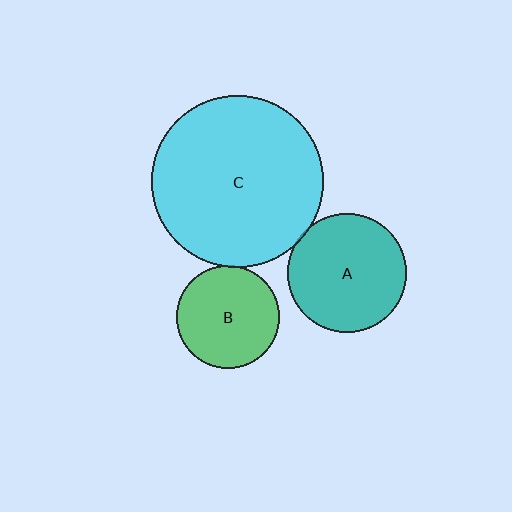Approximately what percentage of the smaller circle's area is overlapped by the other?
Approximately 5%.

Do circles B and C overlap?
Yes.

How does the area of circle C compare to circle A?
Approximately 2.1 times.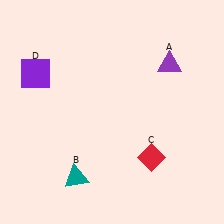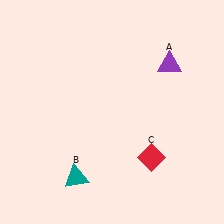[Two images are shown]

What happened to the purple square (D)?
The purple square (D) was removed in Image 2. It was in the top-left area of Image 1.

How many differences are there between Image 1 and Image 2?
There is 1 difference between the two images.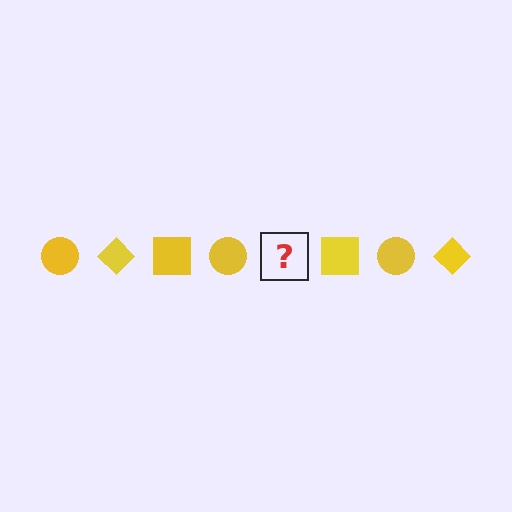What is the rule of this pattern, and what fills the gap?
The rule is that the pattern cycles through circle, diamond, square shapes in yellow. The gap should be filled with a yellow diamond.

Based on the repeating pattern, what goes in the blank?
The blank should be a yellow diamond.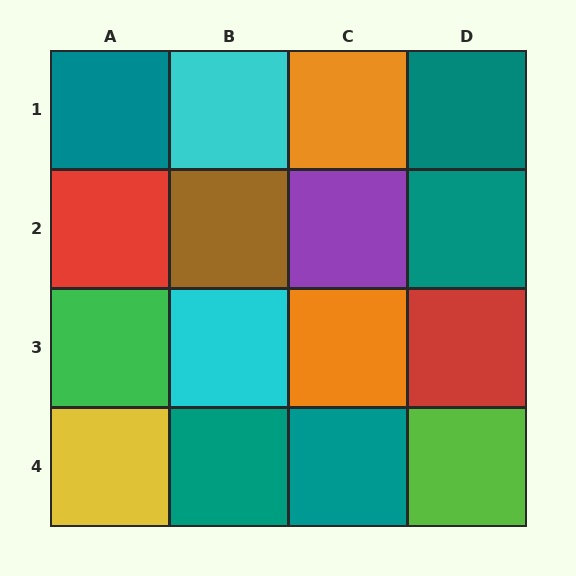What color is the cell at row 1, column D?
Teal.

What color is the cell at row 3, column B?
Cyan.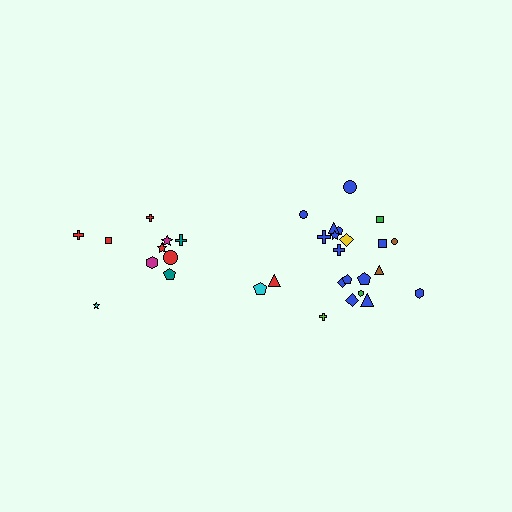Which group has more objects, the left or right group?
The right group.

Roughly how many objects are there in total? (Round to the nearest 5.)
Roughly 30 objects in total.